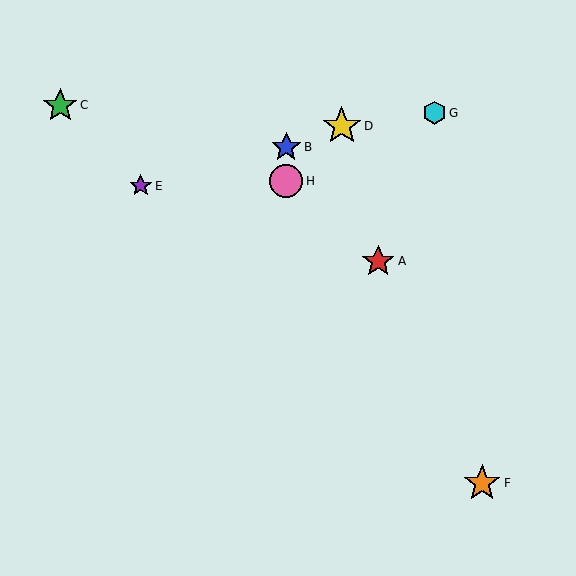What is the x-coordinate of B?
Object B is at x≈286.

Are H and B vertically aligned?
Yes, both are at x≈286.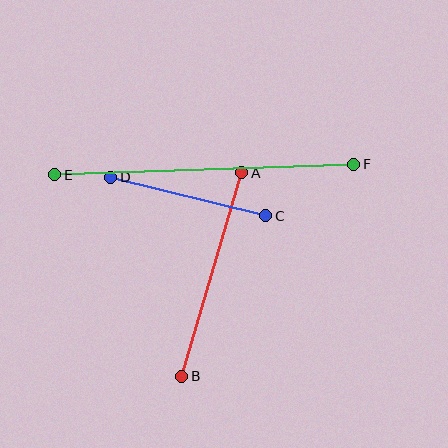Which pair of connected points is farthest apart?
Points E and F are farthest apart.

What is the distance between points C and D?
The distance is approximately 160 pixels.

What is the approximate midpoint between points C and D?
The midpoint is at approximately (188, 197) pixels.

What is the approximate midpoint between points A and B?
The midpoint is at approximately (212, 274) pixels.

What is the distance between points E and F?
The distance is approximately 299 pixels.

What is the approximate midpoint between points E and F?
The midpoint is at approximately (204, 170) pixels.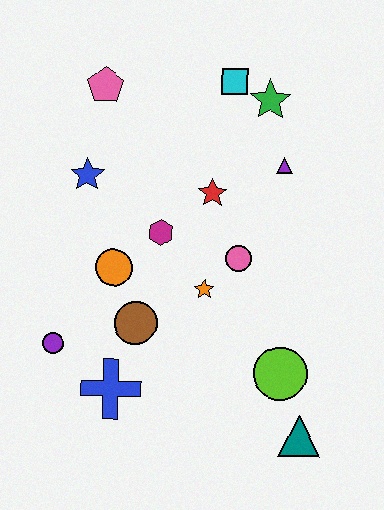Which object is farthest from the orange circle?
The teal triangle is farthest from the orange circle.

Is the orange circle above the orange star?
Yes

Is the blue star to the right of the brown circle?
No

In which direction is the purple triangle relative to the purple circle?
The purple triangle is to the right of the purple circle.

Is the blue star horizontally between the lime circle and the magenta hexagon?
No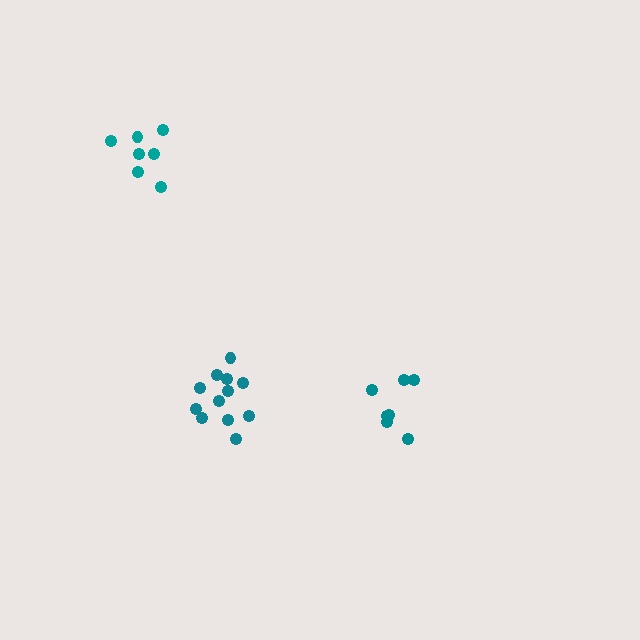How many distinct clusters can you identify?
There are 3 distinct clusters.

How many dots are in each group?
Group 1: 7 dots, Group 2: 7 dots, Group 3: 12 dots (26 total).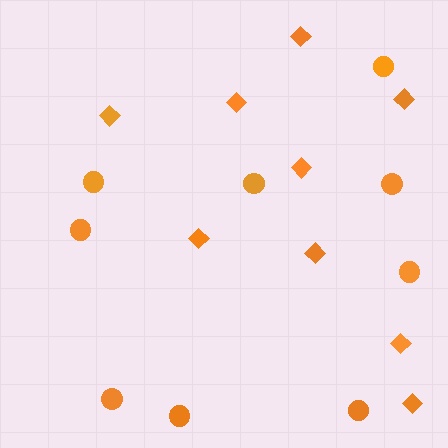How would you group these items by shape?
There are 2 groups: one group of circles (9) and one group of diamonds (9).